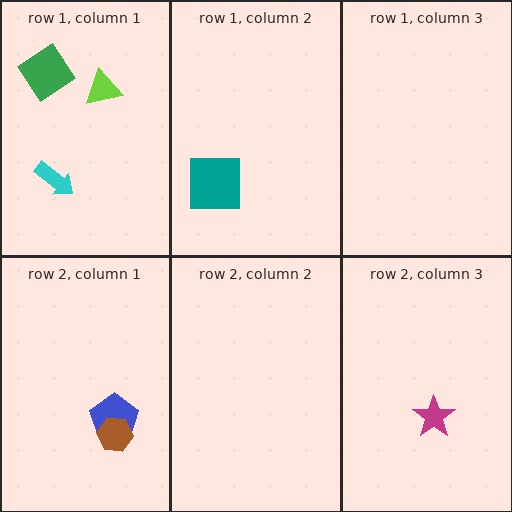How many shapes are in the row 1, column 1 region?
3.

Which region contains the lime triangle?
The row 1, column 1 region.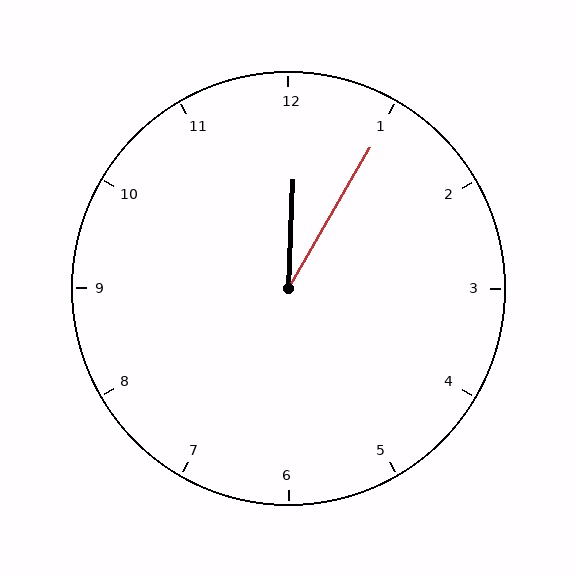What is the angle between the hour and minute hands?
Approximately 28 degrees.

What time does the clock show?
12:05.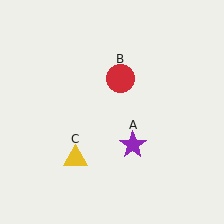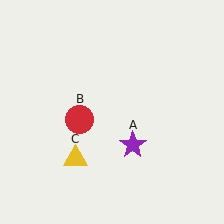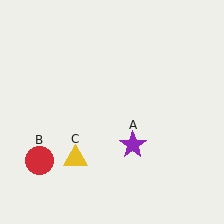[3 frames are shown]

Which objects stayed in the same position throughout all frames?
Purple star (object A) and yellow triangle (object C) remained stationary.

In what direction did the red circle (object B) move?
The red circle (object B) moved down and to the left.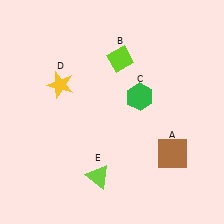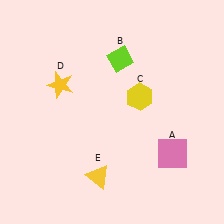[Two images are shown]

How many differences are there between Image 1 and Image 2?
There are 3 differences between the two images.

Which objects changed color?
A changed from brown to pink. C changed from green to yellow. E changed from lime to yellow.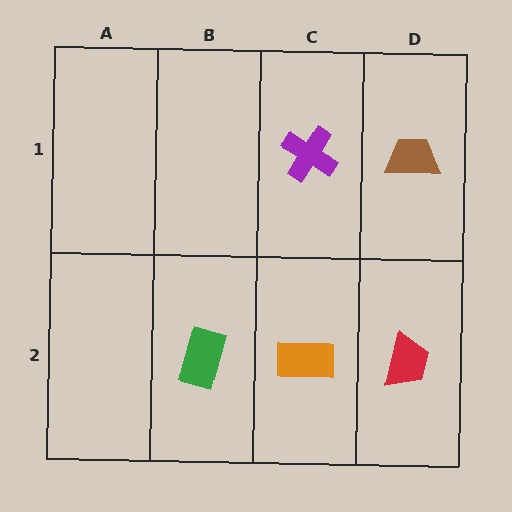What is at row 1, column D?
A brown trapezoid.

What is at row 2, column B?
A green rectangle.